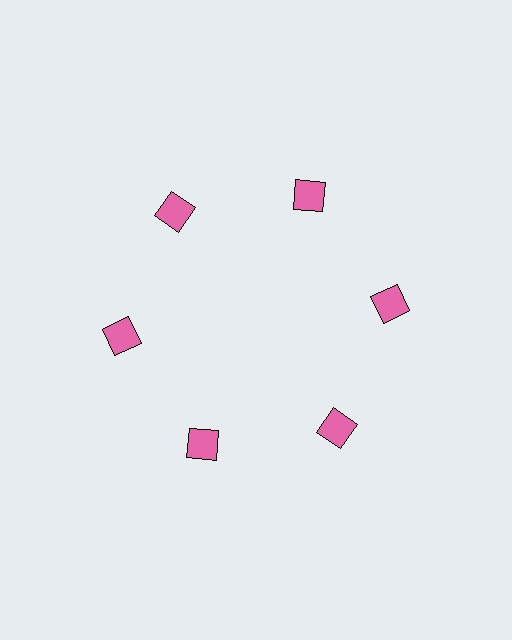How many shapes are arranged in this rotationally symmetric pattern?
There are 6 shapes, arranged in 6 groups of 1.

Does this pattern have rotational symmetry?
Yes, this pattern has 6-fold rotational symmetry. It looks the same after rotating 60 degrees around the center.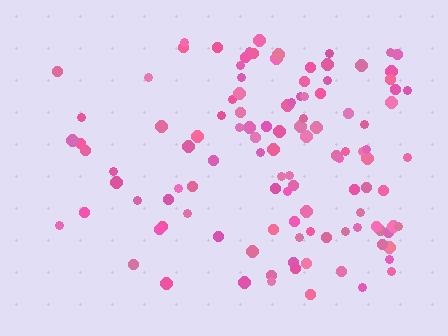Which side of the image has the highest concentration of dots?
The right.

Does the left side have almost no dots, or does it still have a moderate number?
Still a moderate number, just noticeably fewer than the right.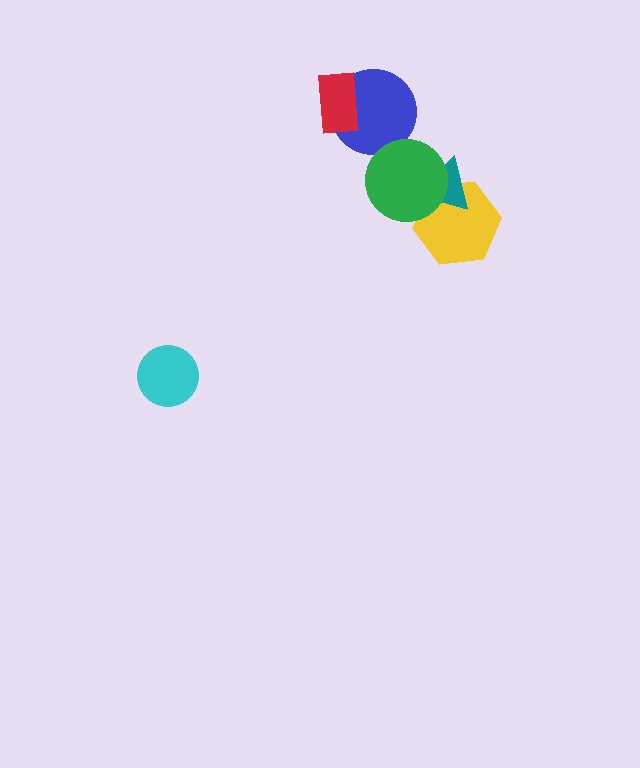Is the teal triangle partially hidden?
Yes, it is partially covered by another shape.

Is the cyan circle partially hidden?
No, no other shape covers it.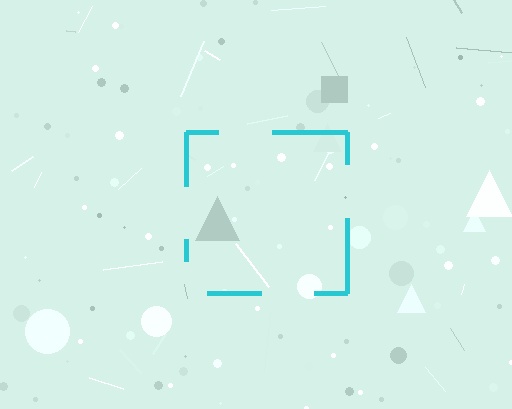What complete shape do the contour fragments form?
The contour fragments form a square.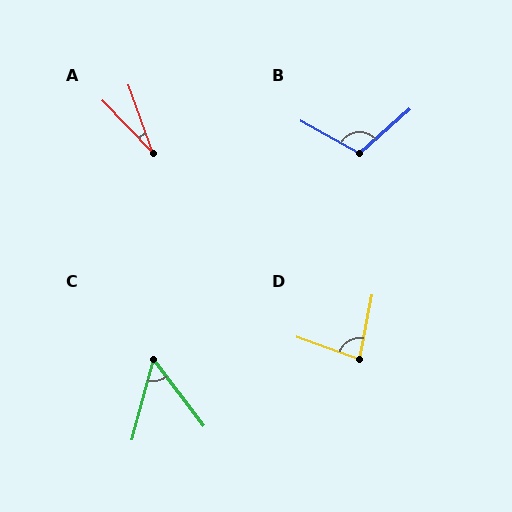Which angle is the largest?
B, at approximately 109 degrees.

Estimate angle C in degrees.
Approximately 52 degrees.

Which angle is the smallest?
A, at approximately 24 degrees.